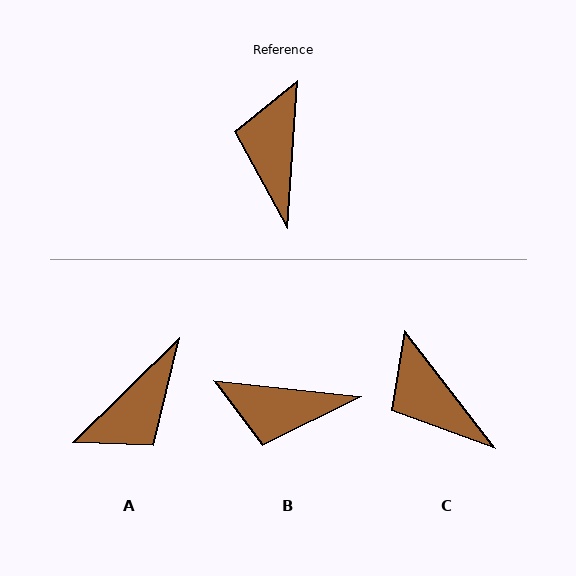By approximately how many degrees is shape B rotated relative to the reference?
Approximately 88 degrees counter-clockwise.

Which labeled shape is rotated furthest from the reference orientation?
A, about 138 degrees away.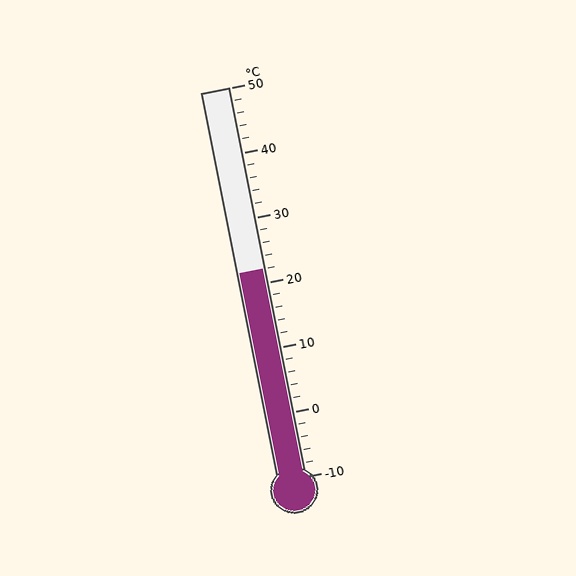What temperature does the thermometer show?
The thermometer shows approximately 22°C.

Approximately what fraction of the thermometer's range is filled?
The thermometer is filled to approximately 55% of its range.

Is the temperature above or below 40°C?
The temperature is below 40°C.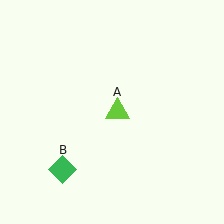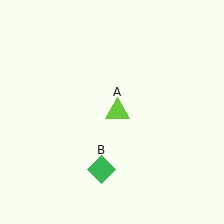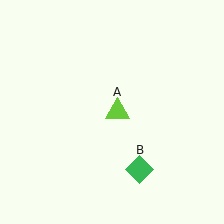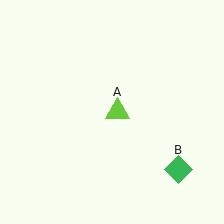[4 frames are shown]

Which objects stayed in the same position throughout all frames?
Lime triangle (object A) remained stationary.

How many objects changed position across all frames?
1 object changed position: green diamond (object B).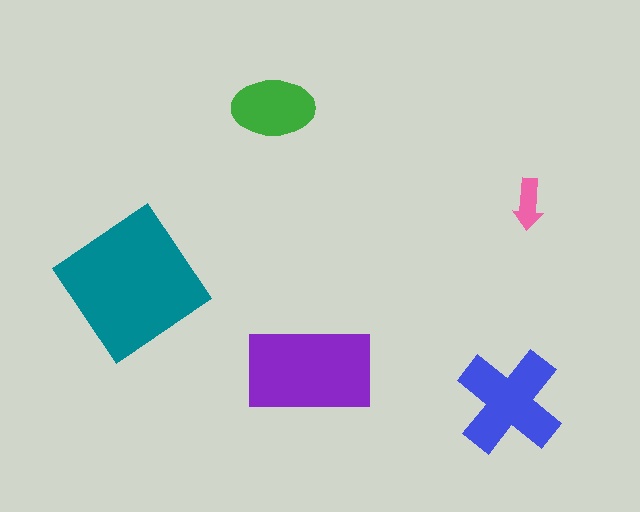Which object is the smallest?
The pink arrow.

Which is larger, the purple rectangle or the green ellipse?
The purple rectangle.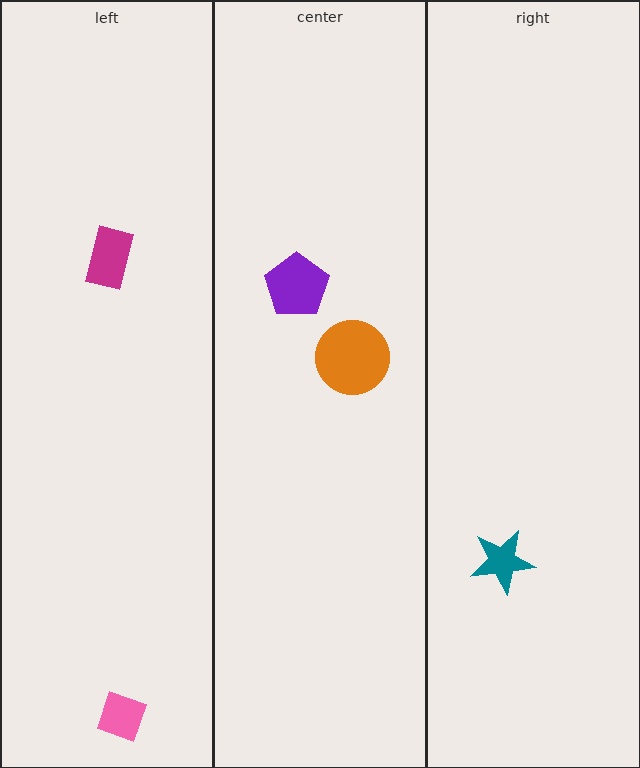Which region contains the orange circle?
The center region.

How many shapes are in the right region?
1.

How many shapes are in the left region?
2.